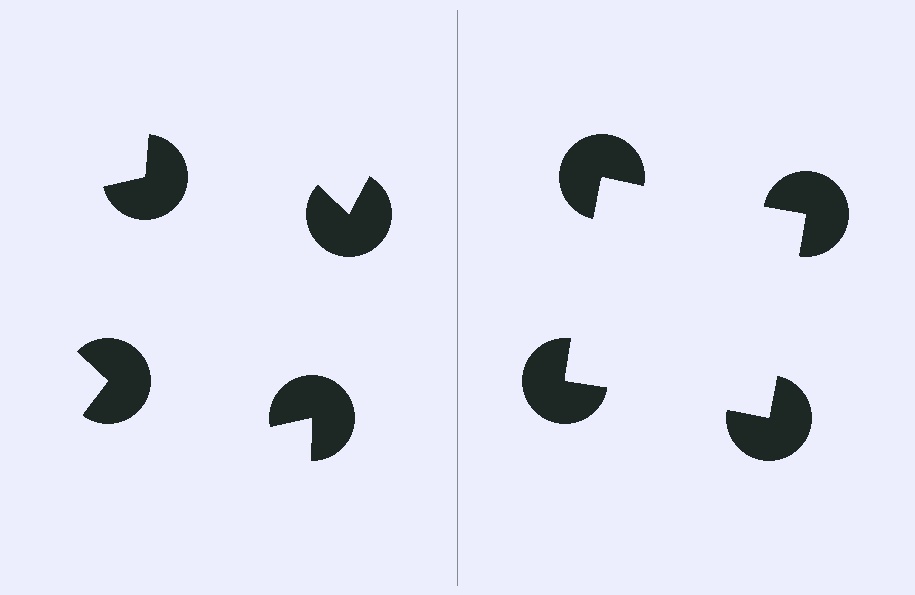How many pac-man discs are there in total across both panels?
8 — 4 on each side.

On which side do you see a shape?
An illusory square appears on the right side. On the left side the wedge cuts are rotated, so no coherent shape forms.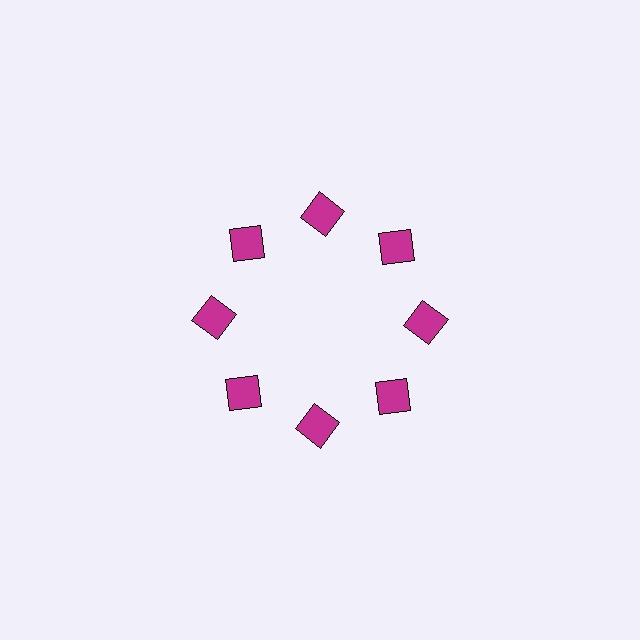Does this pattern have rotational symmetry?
Yes, this pattern has 8-fold rotational symmetry. It looks the same after rotating 45 degrees around the center.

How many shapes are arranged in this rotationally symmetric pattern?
There are 8 shapes, arranged in 8 groups of 1.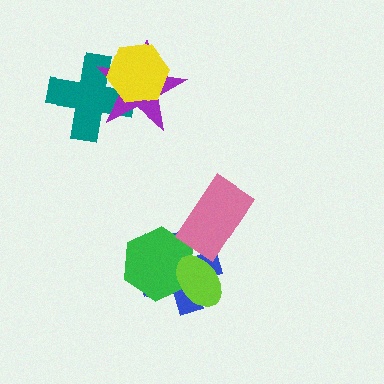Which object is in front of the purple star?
The yellow hexagon is in front of the purple star.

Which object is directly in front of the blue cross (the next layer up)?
The green hexagon is directly in front of the blue cross.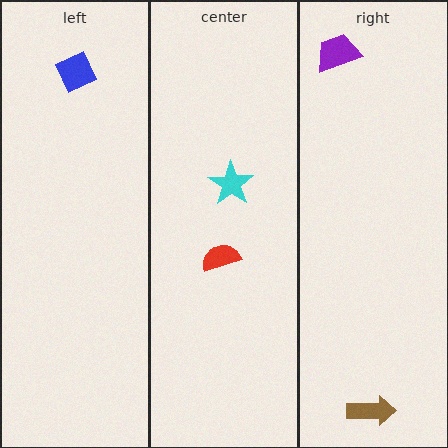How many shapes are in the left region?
1.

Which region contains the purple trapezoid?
The right region.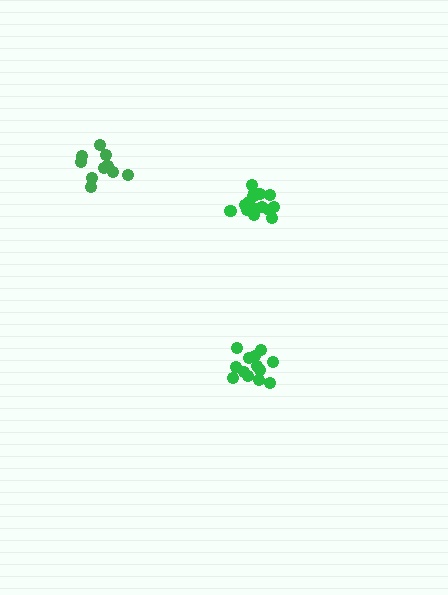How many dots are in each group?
Group 1: 13 dots, Group 2: 10 dots, Group 3: 16 dots (39 total).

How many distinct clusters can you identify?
There are 3 distinct clusters.